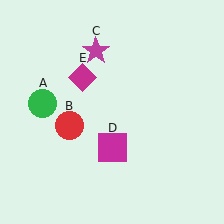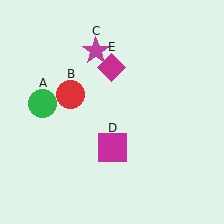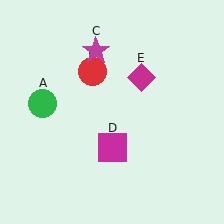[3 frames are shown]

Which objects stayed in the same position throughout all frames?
Green circle (object A) and magenta star (object C) and magenta square (object D) remained stationary.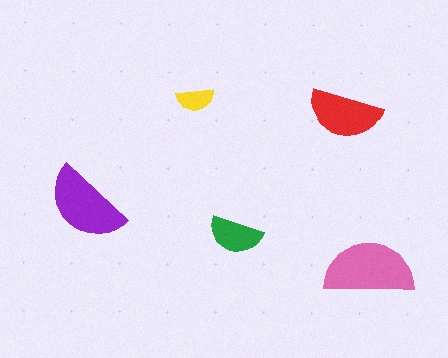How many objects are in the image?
There are 5 objects in the image.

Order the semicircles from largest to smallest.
the pink one, the purple one, the red one, the green one, the yellow one.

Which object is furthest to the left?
The purple semicircle is leftmost.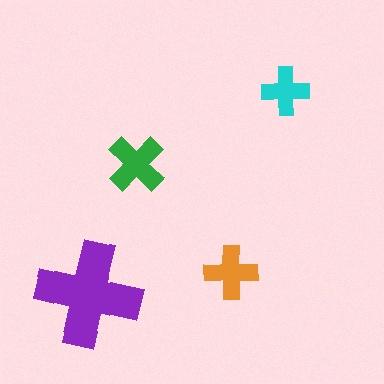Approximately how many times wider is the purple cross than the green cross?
About 2 times wider.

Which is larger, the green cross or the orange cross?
The green one.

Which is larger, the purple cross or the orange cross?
The purple one.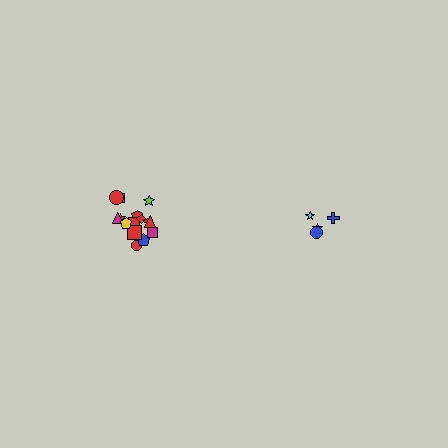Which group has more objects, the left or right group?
The left group.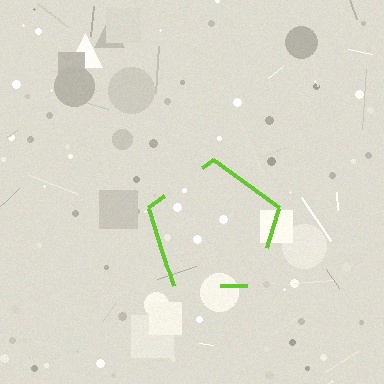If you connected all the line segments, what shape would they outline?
They would outline a pentagon.